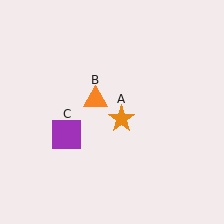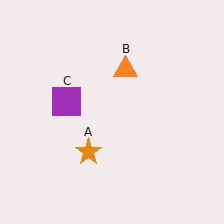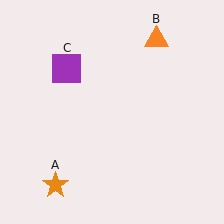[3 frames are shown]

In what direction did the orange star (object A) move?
The orange star (object A) moved down and to the left.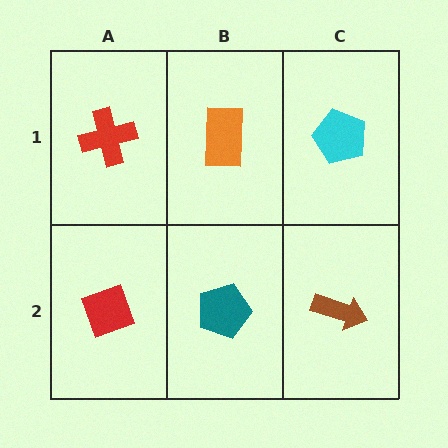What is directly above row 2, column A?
A red cross.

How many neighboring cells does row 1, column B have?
3.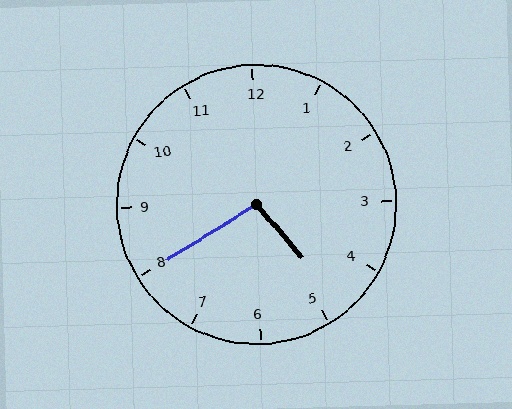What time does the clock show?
4:40.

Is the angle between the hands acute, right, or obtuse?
It is obtuse.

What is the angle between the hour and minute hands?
Approximately 100 degrees.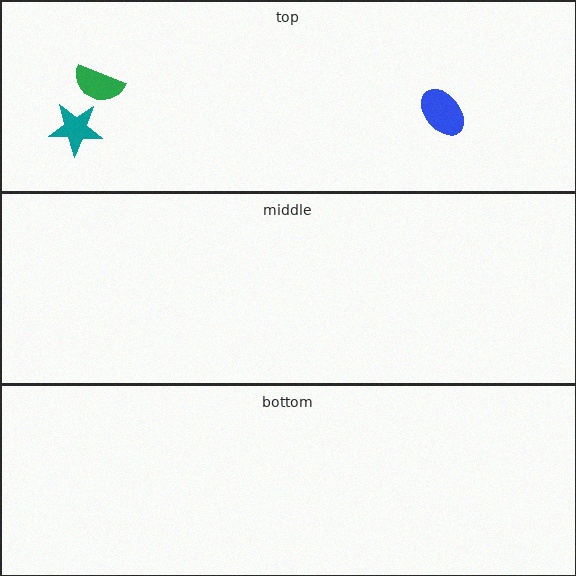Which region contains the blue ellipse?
The top region.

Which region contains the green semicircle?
The top region.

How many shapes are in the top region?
3.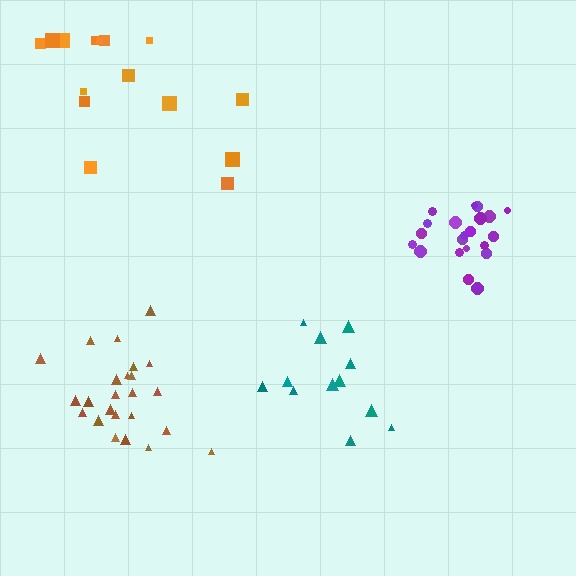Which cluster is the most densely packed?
Purple.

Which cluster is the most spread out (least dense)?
Orange.